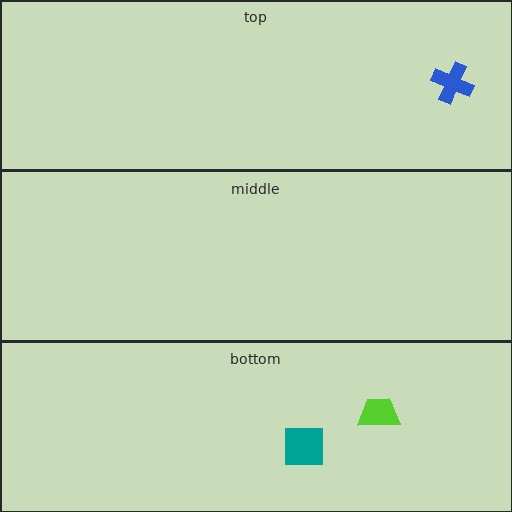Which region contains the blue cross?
The top region.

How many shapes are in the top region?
1.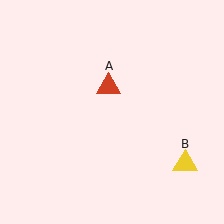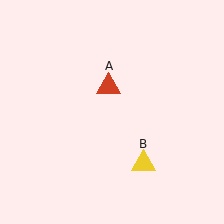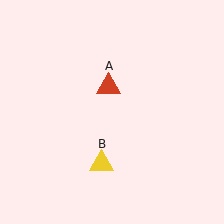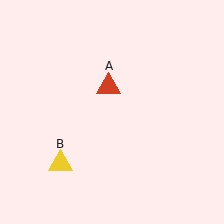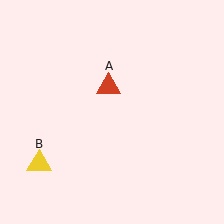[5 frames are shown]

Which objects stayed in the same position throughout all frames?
Red triangle (object A) remained stationary.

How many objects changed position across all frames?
1 object changed position: yellow triangle (object B).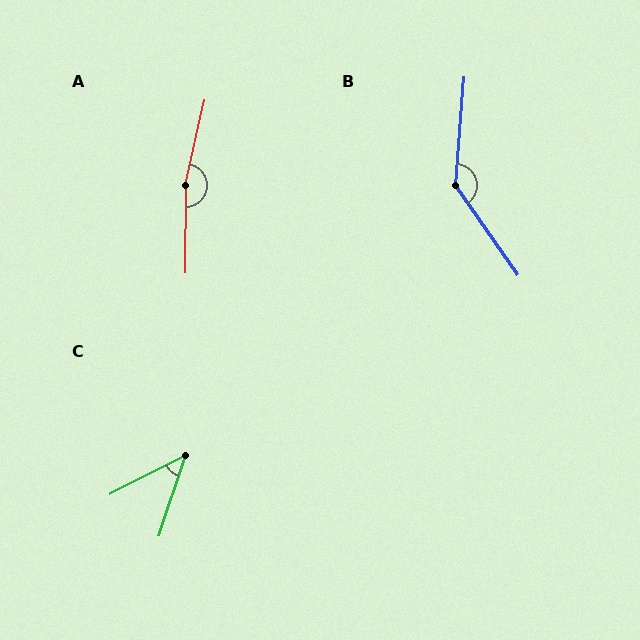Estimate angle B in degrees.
Approximately 141 degrees.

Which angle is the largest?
A, at approximately 168 degrees.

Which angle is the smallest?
C, at approximately 45 degrees.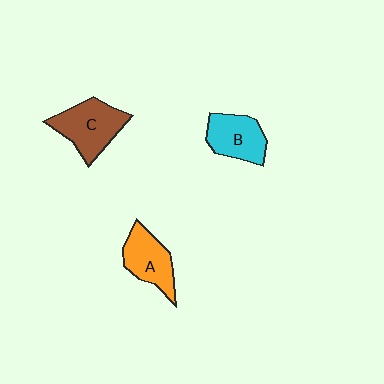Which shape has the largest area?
Shape C (brown).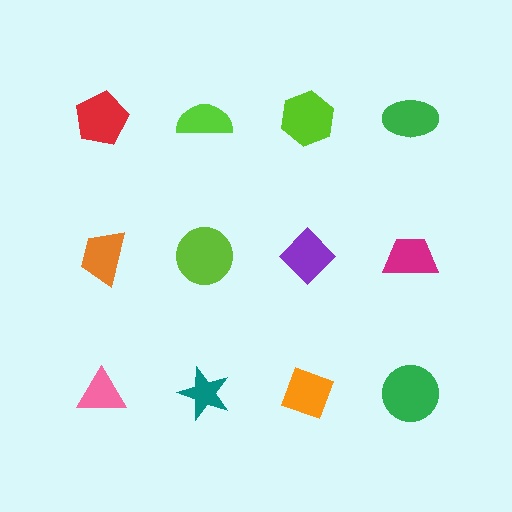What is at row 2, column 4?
A magenta trapezoid.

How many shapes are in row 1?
4 shapes.